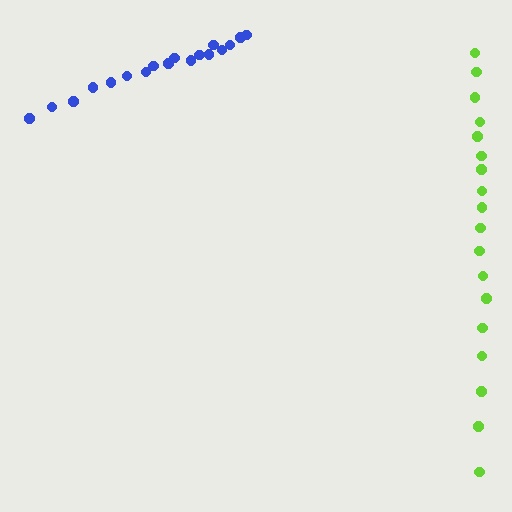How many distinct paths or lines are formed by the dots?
There are 2 distinct paths.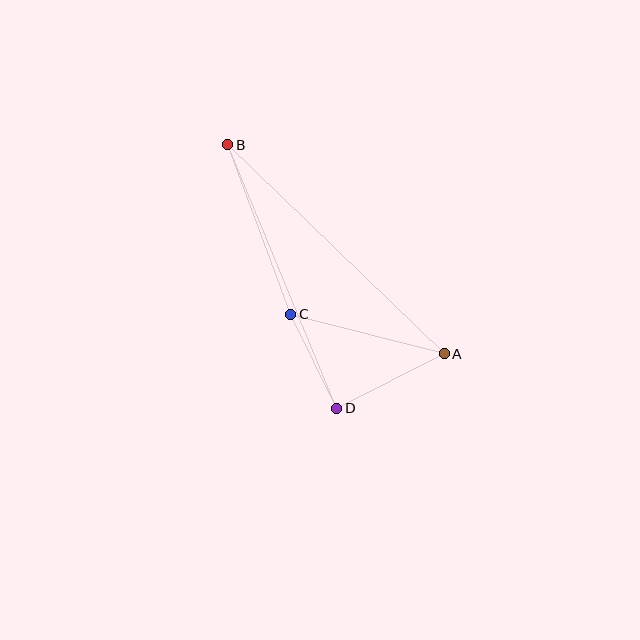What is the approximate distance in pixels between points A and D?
The distance between A and D is approximately 121 pixels.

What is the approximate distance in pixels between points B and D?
The distance between B and D is approximately 285 pixels.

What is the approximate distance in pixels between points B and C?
The distance between B and C is approximately 181 pixels.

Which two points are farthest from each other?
Points A and B are farthest from each other.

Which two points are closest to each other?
Points C and D are closest to each other.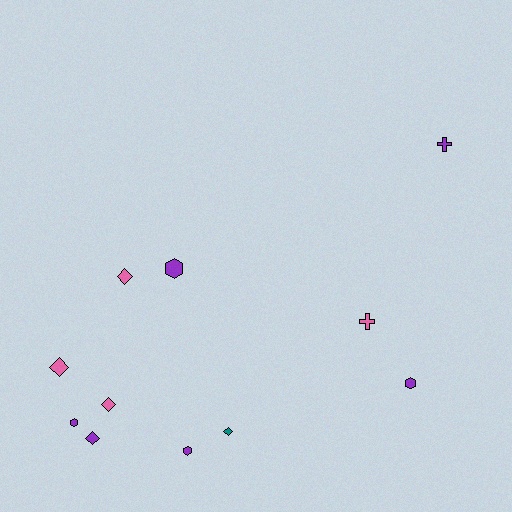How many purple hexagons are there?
There are 4 purple hexagons.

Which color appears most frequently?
Purple, with 6 objects.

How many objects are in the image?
There are 11 objects.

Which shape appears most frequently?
Diamond, with 5 objects.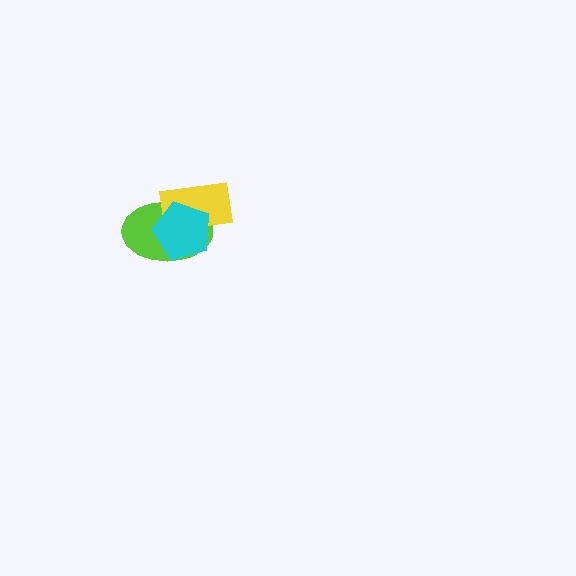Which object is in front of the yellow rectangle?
The cyan pentagon is in front of the yellow rectangle.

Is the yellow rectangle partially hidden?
Yes, it is partially covered by another shape.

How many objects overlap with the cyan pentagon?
2 objects overlap with the cyan pentagon.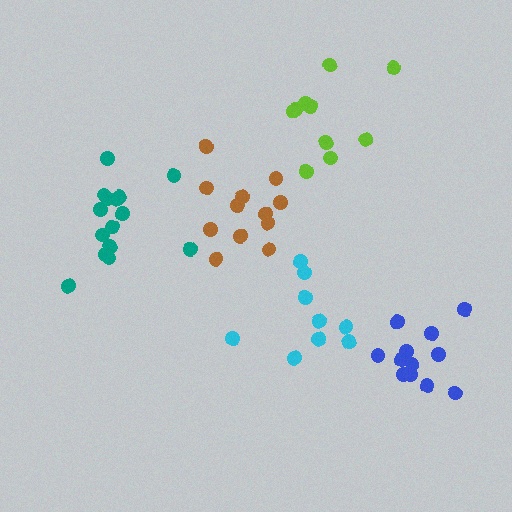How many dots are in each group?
Group 1: 15 dots, Group 2: 9 dots, Group 3: 12 dots, Group 4: 10 dots, Group 5: 12 dots (58 total).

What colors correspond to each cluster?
The clusters are colored: teal, cyan, blue, lime, brown.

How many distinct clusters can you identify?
There are 5 distinct clusters.